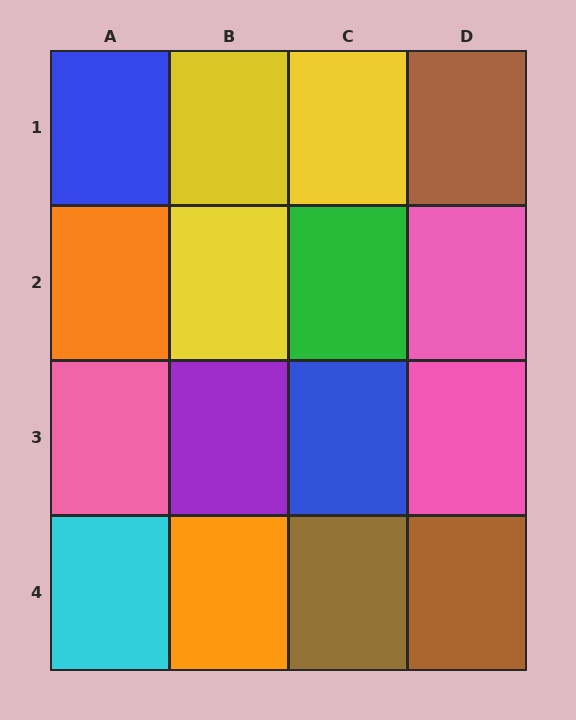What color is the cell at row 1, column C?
Yellow.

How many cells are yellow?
3 cells are yellow.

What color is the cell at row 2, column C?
Green.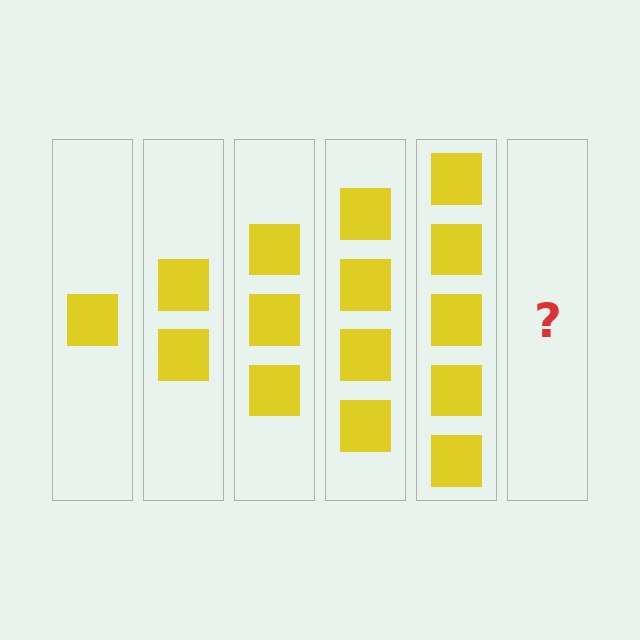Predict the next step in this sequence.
The next step is 6 squares.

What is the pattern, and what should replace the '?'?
The pattern is that each step adds one more square. The '?' should be 6 squares.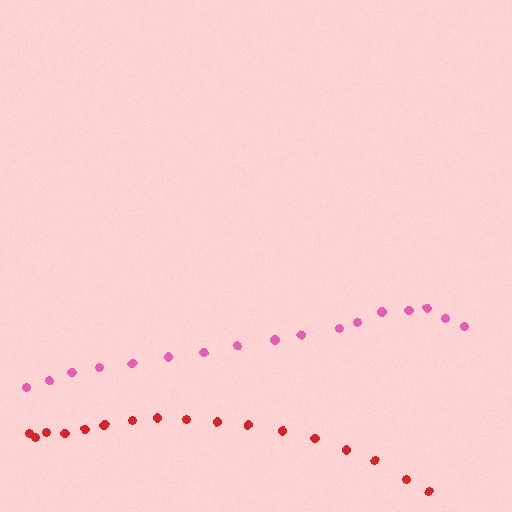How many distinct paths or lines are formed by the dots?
There are 2 distinct paths.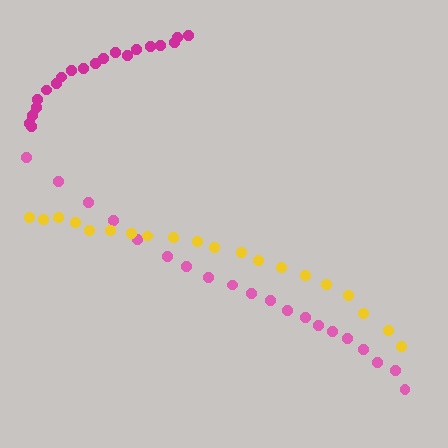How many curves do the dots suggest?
There are 3 distinct paths.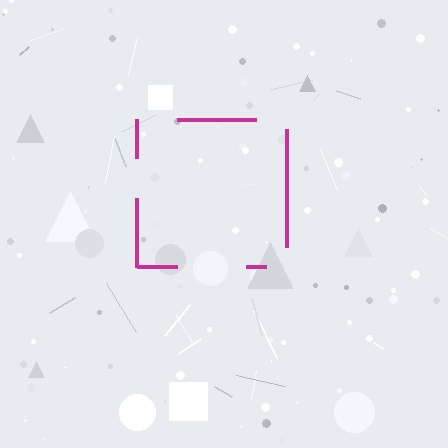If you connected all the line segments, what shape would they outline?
They would outline a square.